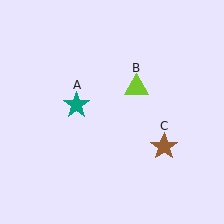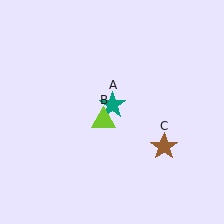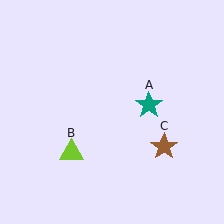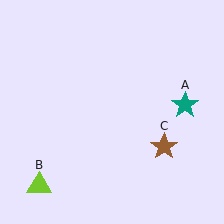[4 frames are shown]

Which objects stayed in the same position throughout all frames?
Brown star (object C) remained stationary.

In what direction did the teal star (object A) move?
The teal star (object A) moved right.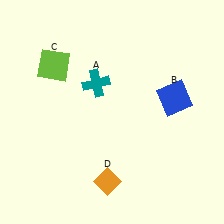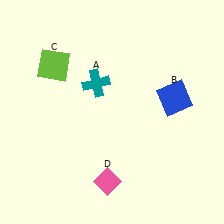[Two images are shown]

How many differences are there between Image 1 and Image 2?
There is 1 difference between the two images.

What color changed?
The diamond (D) changed from orange in Image 1 to pink in Image 2.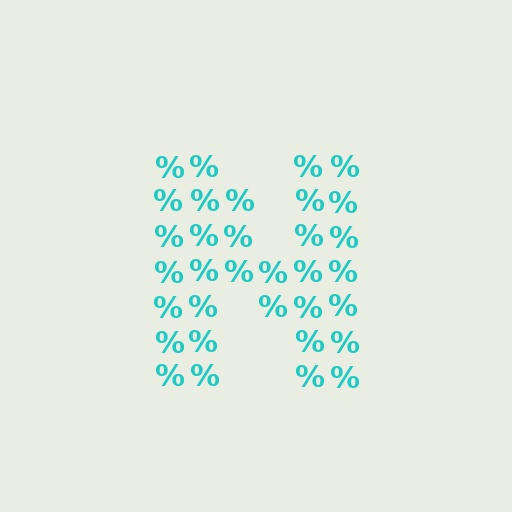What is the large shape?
The large shape is the letter N.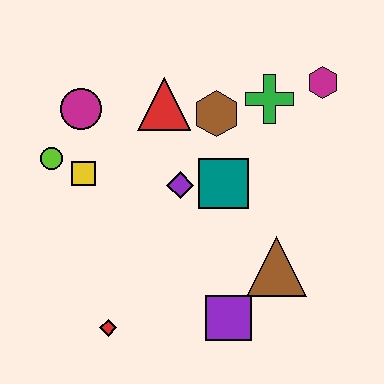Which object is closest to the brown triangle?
The purple square is closest to the brown triangle.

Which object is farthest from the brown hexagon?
The red diamond is farthest from the brown hexagon.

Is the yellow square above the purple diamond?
Yes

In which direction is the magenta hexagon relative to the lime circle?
The magenta hexagon is to the right of the lime circle.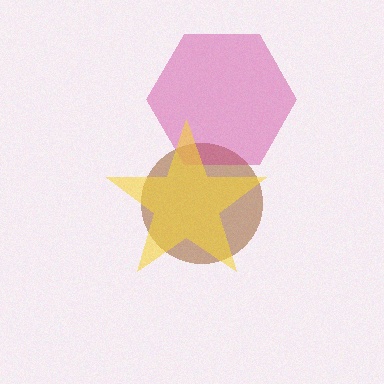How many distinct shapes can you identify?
There are 3 distinct shapes: a brown circle, a magenta hexagon, a yellow star.